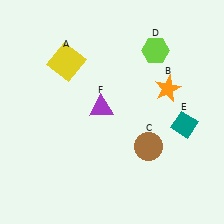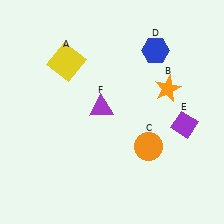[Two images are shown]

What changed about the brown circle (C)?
In Image 1, C is brown. In Image 2, it changed to orange.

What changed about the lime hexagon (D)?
In Image 1, D is lime. In Image 2, it changed to blue.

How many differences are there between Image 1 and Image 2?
There are 3 differences between the two images.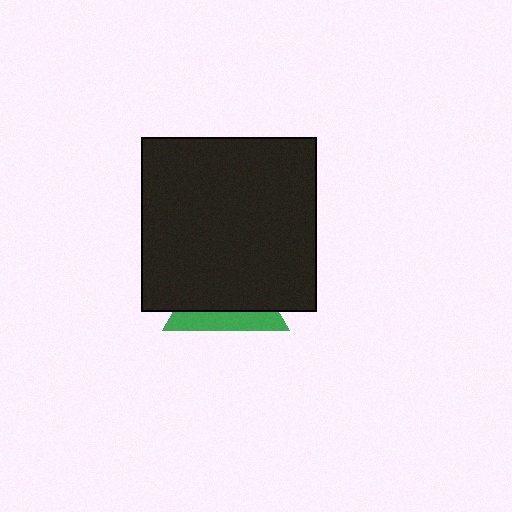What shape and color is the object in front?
The object in front is a black square.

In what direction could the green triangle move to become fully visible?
The green triangle could move down. That would shift it out from behind the black square entirely.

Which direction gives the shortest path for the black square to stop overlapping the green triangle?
Moving up gives the shortest separation.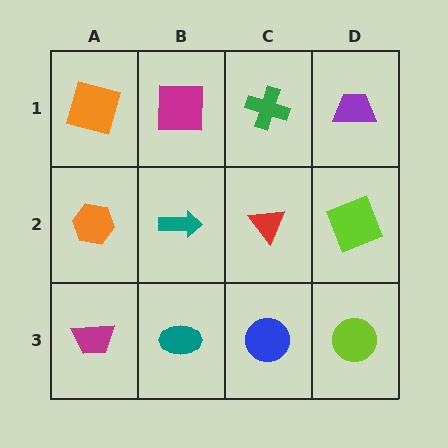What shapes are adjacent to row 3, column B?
A teal arrow (row 2, column B), a magenta trapezoid (row 3, column A), a blue circle (row 3, column C).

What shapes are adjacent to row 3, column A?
An orange hexagon (row 2, column A), a teal ellipse (row 3, column B).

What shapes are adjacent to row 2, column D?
A purple trapezoid (row 1, column D), a lime circle (row 3, column D), a red triangle (row 2, column C).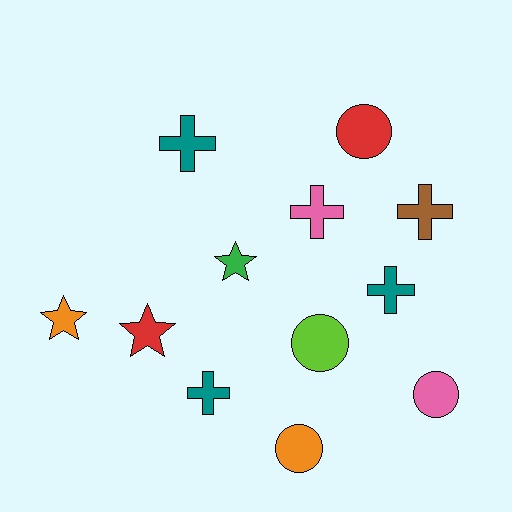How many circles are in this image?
There are 4 circles.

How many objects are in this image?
There are 12 objects.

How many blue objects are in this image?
There are no blue objects.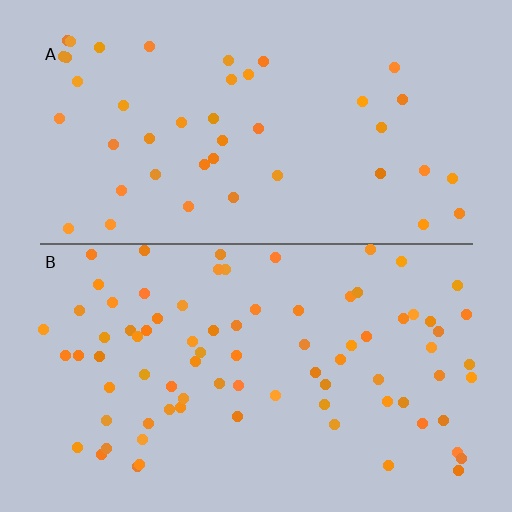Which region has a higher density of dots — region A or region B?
B (the bottom).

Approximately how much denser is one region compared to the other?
Approximately 1.8× — region B over region A.